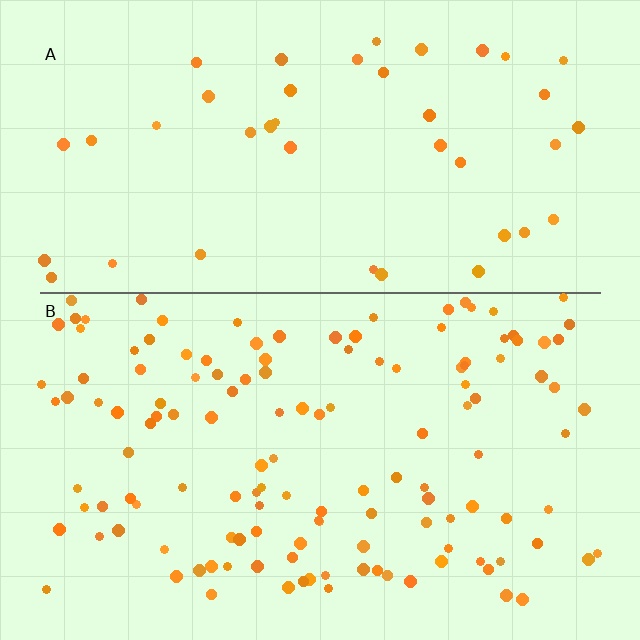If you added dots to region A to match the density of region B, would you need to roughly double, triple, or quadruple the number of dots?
Approximately triple.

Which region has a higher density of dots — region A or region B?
B (the bottom).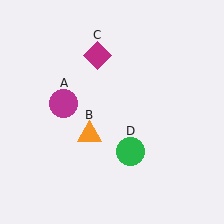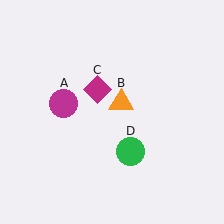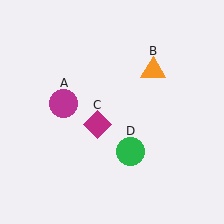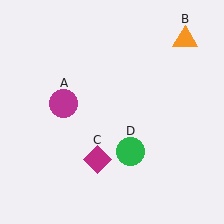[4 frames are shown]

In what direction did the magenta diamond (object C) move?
The magenta diamond (object C) moved down.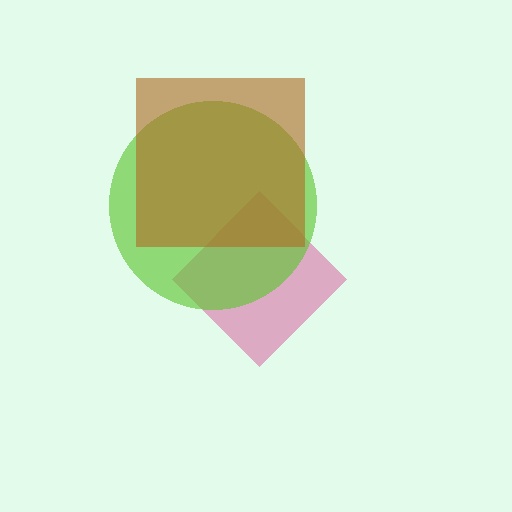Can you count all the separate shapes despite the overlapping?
Yes, there are 3 separate shapes.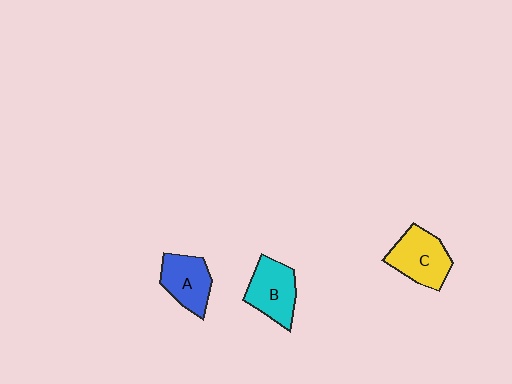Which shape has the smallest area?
Shape A (blue).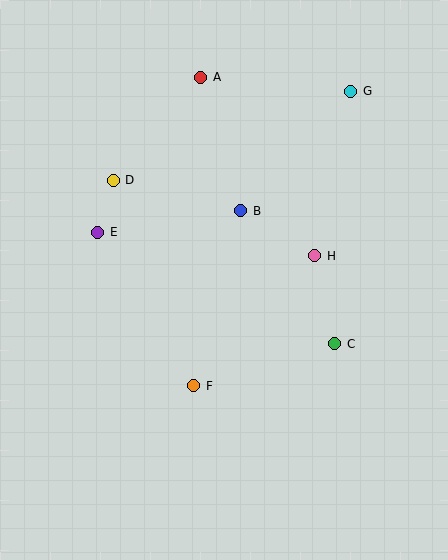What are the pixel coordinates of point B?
Point B is at (241, 211).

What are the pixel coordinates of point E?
Point E is at (98, 232).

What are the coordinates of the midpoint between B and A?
The midpoint between B and A is at (221, 144).